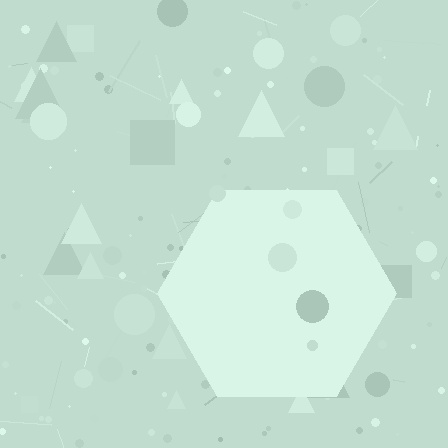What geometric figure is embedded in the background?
A hexagon is embedded in the background.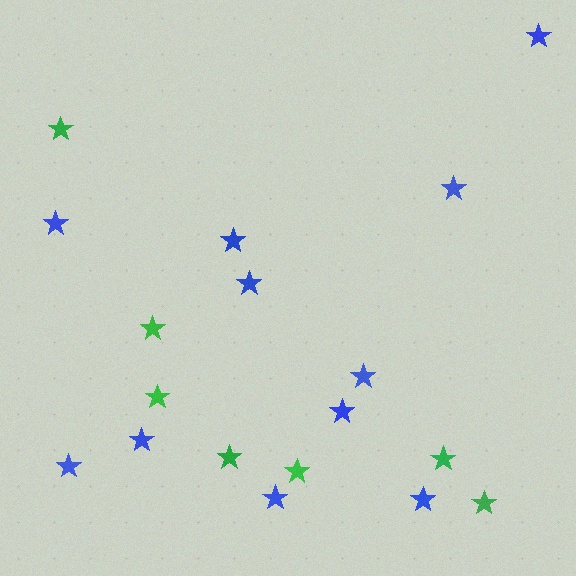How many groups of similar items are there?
There are 2 groups: one group of blue stars (11) and one group of green stars (7).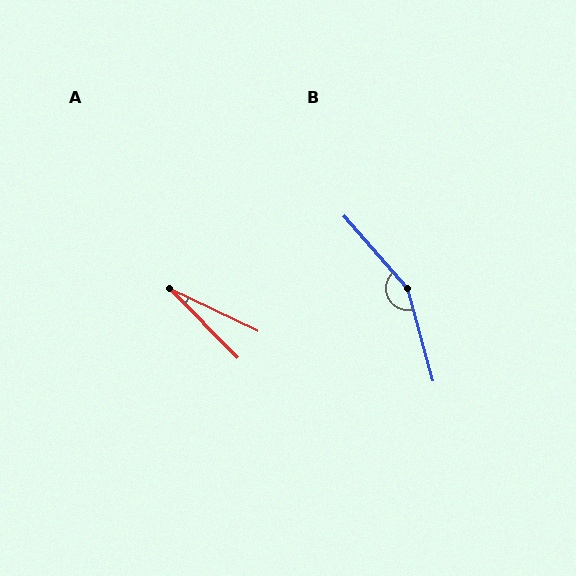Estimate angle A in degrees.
Approximately 20 degrees.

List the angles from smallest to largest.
A (20°), B (155°).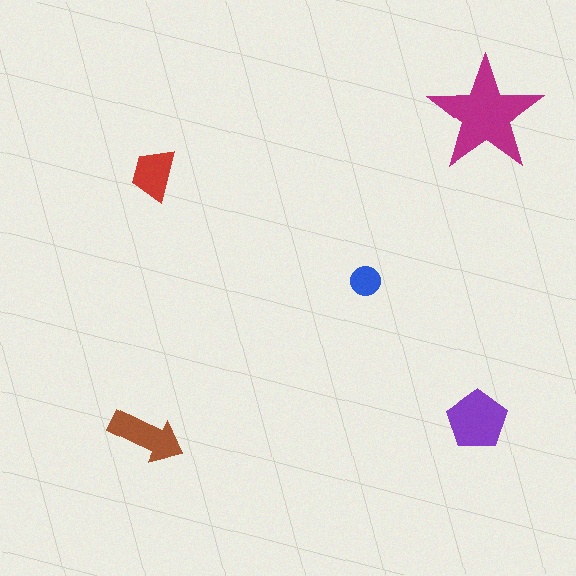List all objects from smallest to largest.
The blue circle, the red trapezoid, the brown arrow, the purple pentagon, the magenta star.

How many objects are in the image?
There are 5 objects in the image.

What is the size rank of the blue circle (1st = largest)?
5th.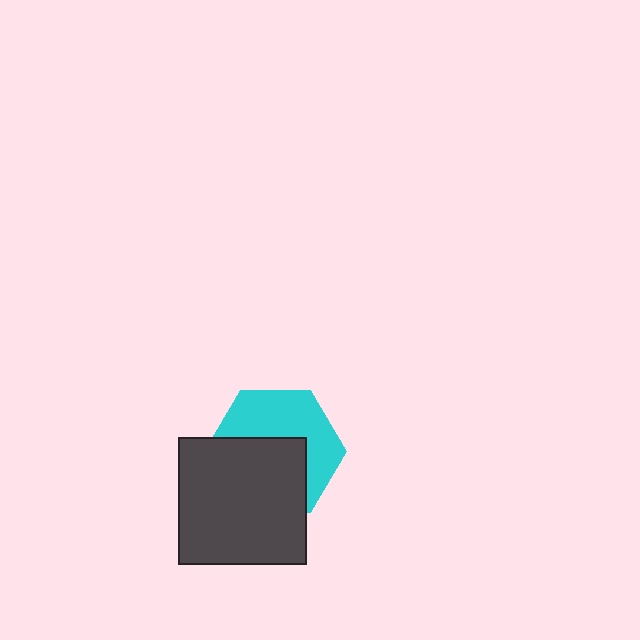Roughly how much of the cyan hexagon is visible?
About half of it is visible (roughly 49%).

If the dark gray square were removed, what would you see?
You would see the complete cyan hexagon.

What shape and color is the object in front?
The object in front is a dark gray square.